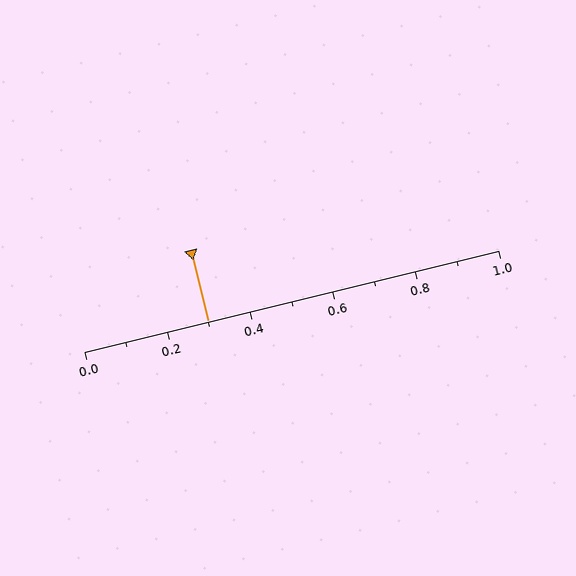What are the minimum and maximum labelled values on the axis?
The axis runs from 0.0 to 1.0.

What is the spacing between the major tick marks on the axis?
The major ticks are spaced 0.2 apart.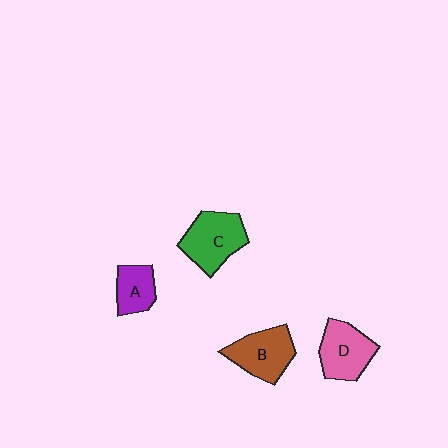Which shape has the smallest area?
Shape A (purple).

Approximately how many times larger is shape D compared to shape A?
Approximately 1.5 times.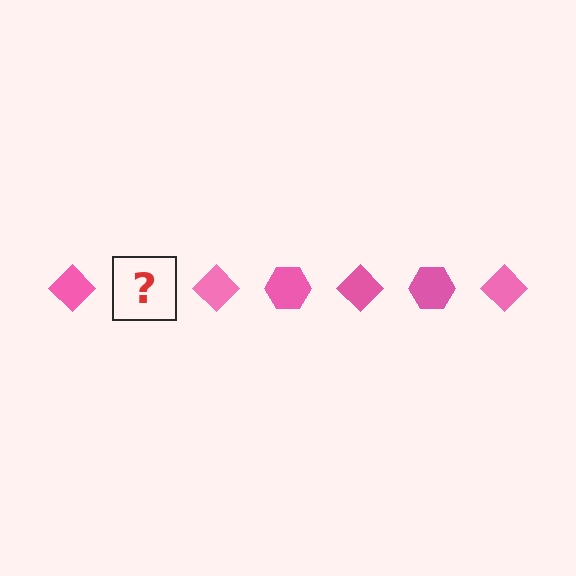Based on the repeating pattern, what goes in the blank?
The blank should be a pink hexagon.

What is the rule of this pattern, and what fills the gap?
The rule is that the pattern cycles through diamond, hexagon shapes in pink. The gap should be filled with a pink hexagon.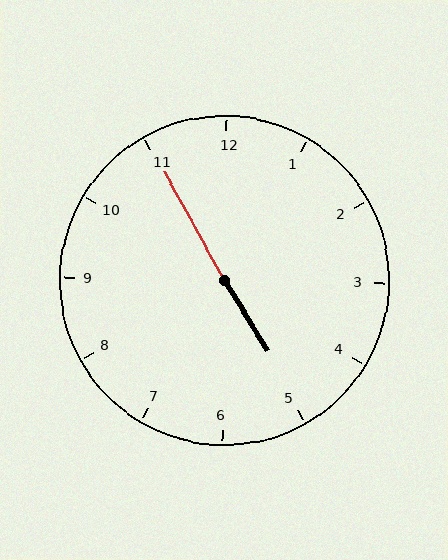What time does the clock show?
4:55.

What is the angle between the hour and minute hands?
Approximately 178 degrees.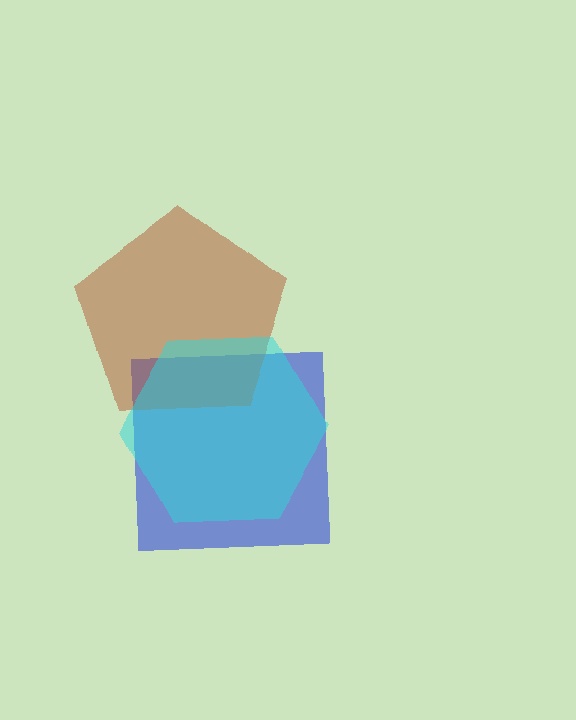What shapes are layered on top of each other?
The layered shapes are: a blue square, a brown pentagon, a cyan hexagon.